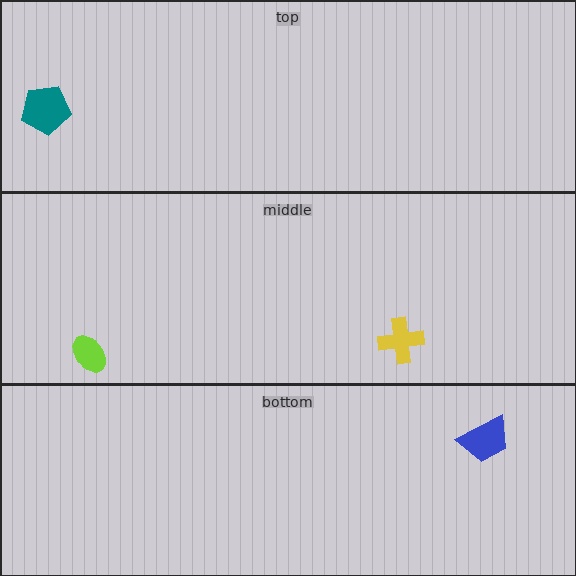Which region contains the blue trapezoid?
The bottom region.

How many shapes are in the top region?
1.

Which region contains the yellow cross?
The middle region.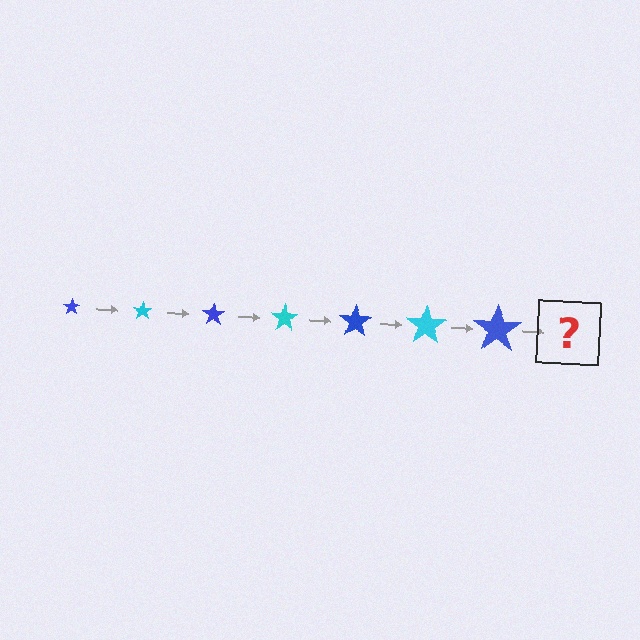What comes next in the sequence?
The next element should be a cyan star, larger than the previous one.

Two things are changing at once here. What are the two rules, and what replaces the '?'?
The two rules are that the star grows larger each step and the color cycles through blue and cyan. The '?' should be a cyan star, larger than the previous one.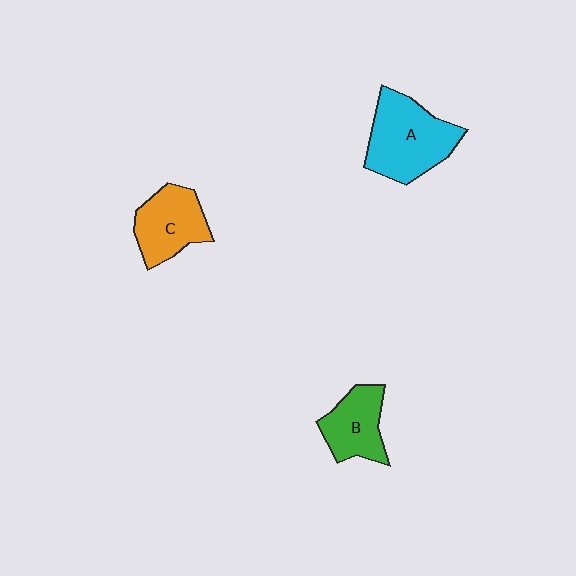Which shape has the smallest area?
Shape B (green).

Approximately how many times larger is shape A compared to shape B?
Approximately 1.5 times.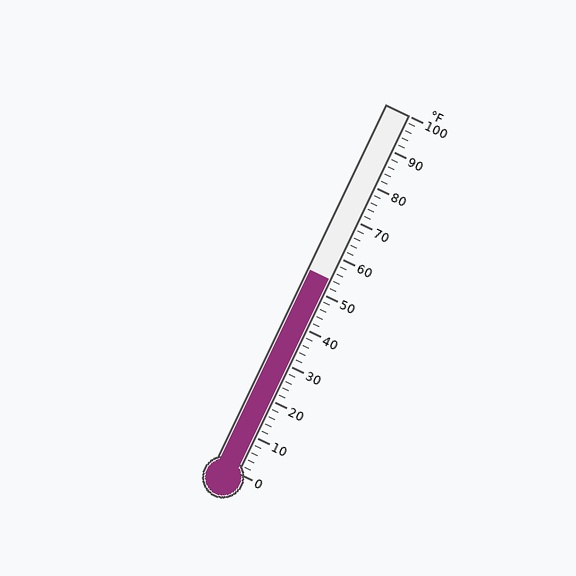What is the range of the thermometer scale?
The thermometer scale ranges from 0°F to 100°F.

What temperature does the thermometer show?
The thermometer shows approximately 54°F.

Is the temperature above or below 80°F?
The temperature is below 80°F.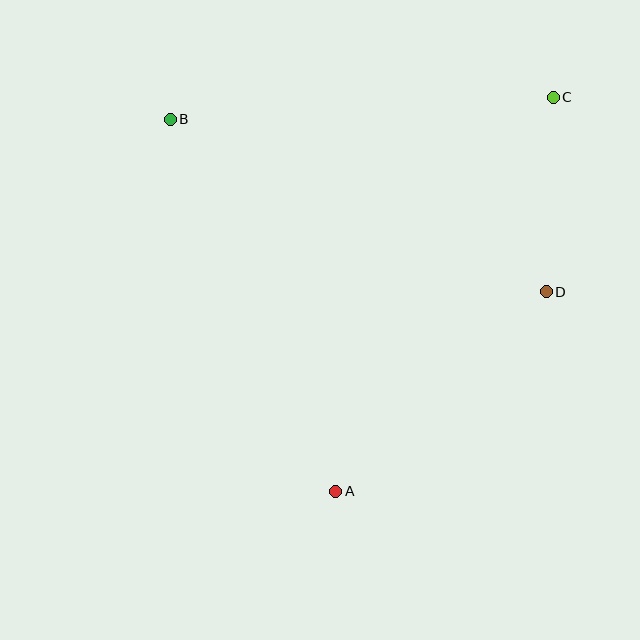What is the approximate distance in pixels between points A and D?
The distance between A and D is approximately 290 pixels.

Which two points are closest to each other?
Points C and D are closest to each other.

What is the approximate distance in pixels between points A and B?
The distance between A and B is approximately 407 pixels.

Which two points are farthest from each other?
Points A and C are farthest from each other.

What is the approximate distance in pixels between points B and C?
The distance between B and C is approximately 383 pixels.